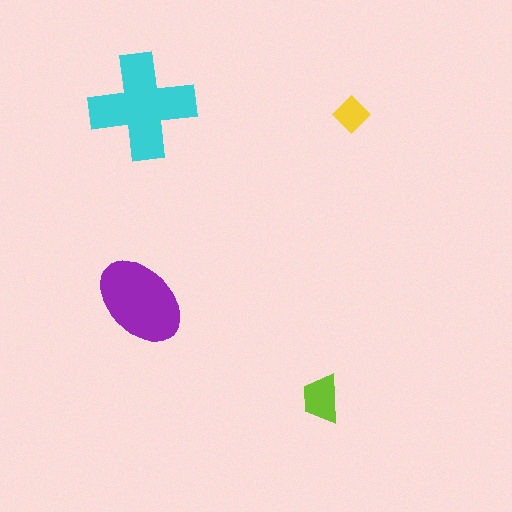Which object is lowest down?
The lime trapezoid is bottommost.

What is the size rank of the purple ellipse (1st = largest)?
2nd.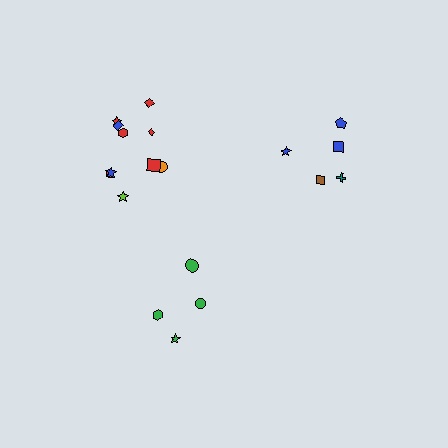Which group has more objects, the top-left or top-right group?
The top-left group.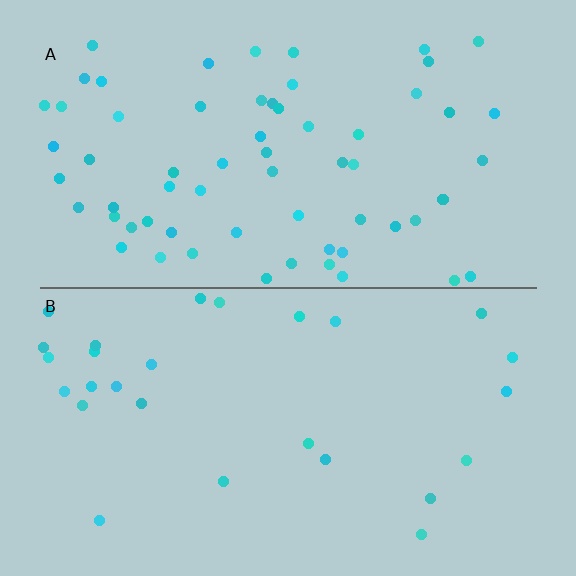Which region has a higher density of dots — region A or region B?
A (the top).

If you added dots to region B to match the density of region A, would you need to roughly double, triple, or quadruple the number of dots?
Approximately double.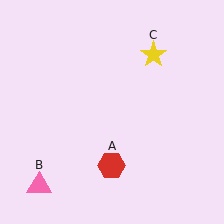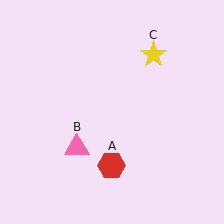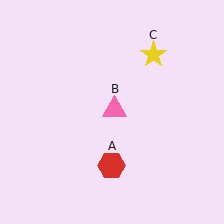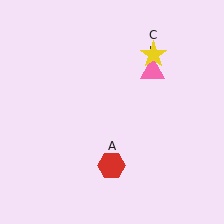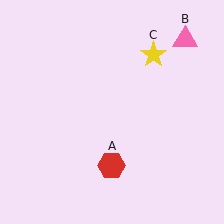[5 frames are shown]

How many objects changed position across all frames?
1 object changed position: pink triangle (object B).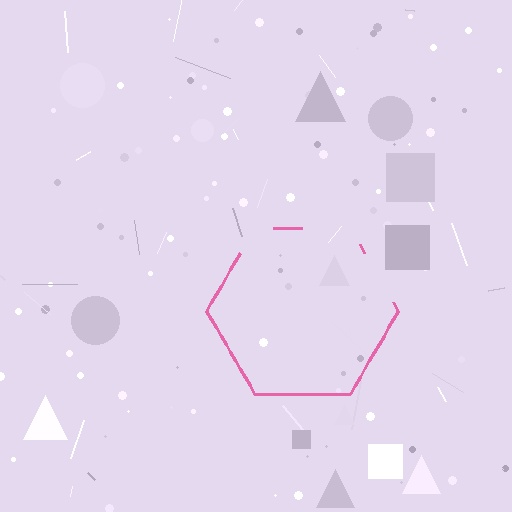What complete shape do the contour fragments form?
The contour fragments form a hexagon.